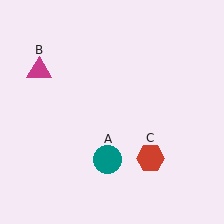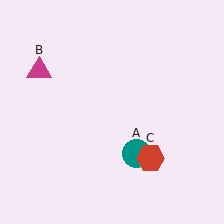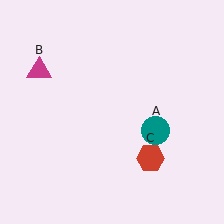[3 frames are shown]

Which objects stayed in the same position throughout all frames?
Magenta triangle (object B) and red hexagon (object C) remained stationary.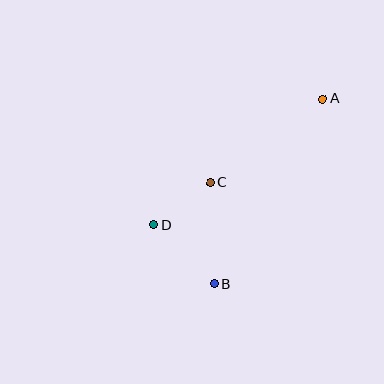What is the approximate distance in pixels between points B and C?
The distance between B and C is approximately 102 pixels.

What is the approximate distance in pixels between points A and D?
The distance between A and D is approximately 211 pixels.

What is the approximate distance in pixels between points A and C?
The distance between A and C is approximately 141 pixels.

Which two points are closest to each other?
Points C and D are closest to each other.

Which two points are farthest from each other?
Points A and B are farthest from each other.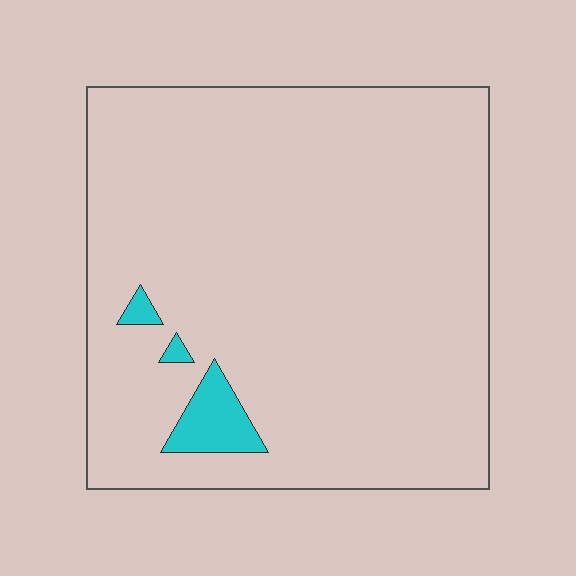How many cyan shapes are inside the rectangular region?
3.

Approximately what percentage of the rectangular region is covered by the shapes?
Approximately 5%.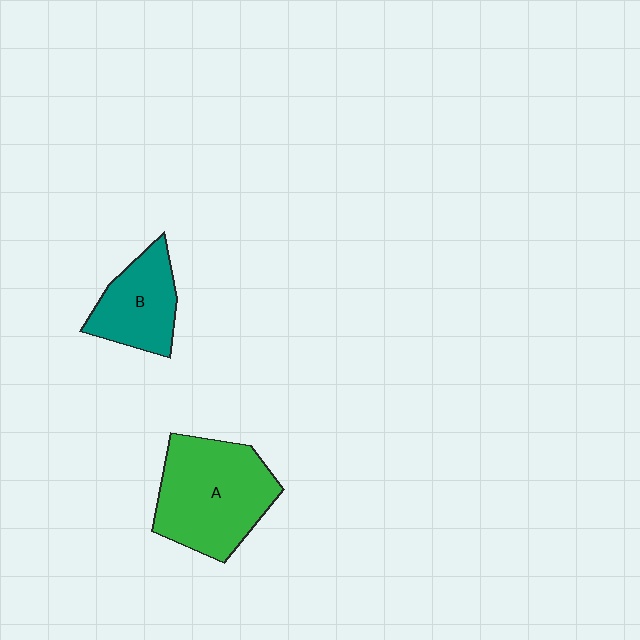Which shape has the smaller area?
Shape B (teal).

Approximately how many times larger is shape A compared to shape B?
Approximately 1.7 times.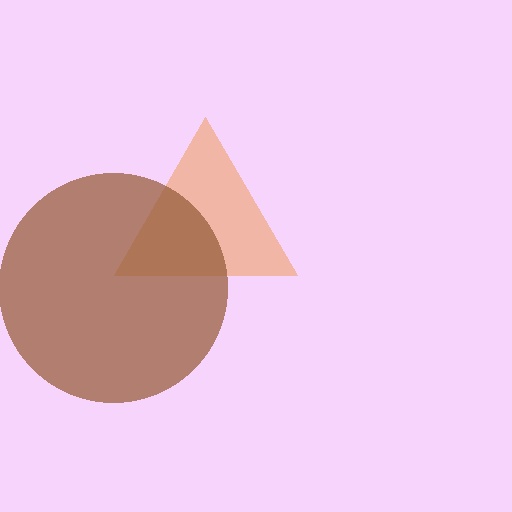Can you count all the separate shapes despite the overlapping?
Yes, there are 2 separate shapes.